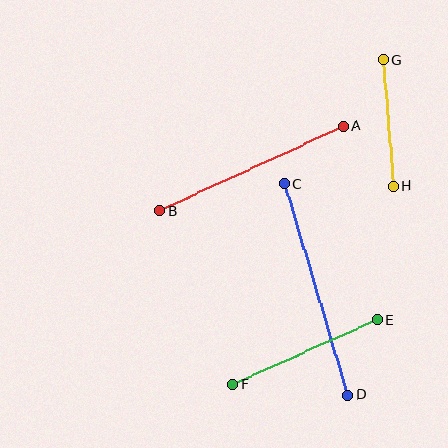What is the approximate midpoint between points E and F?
The midpoint is at approximately (305, 352) pixels.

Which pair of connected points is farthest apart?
Points C and D are farthest apart.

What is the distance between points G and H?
The distance is approximately 127 pixels.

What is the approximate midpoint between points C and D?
The midpoint is at approximately (316, 289) pixels.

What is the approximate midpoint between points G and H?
The midpoint is at approximately (388, 123) pixels.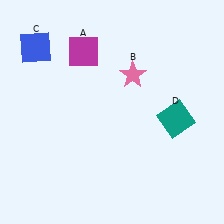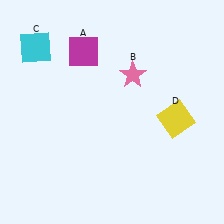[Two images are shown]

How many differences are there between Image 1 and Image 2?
There are 2 differences between the two images.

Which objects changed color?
C changed from blue to cyan. D changed from teal to yellow.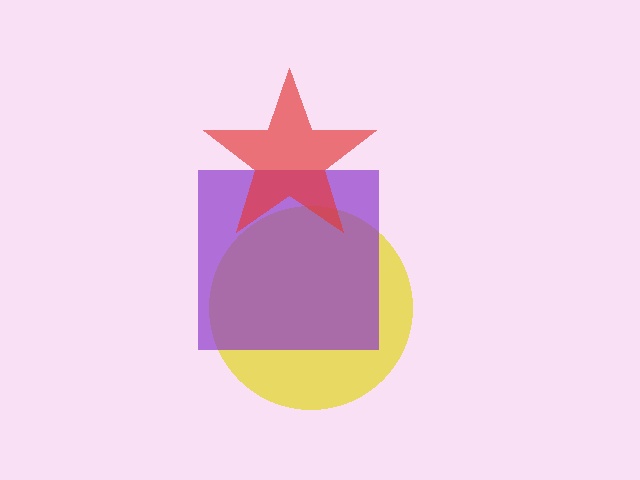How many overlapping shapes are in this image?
There are 3 overlapping shapes in the image.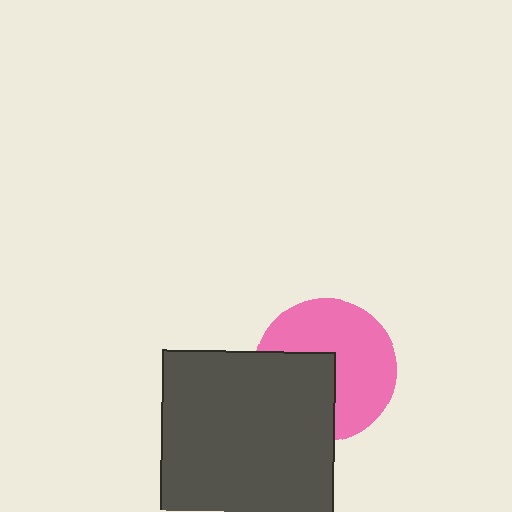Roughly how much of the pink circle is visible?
About half of it is visible (roughly 62%).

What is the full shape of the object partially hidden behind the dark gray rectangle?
The partially hidden object is a pink circle.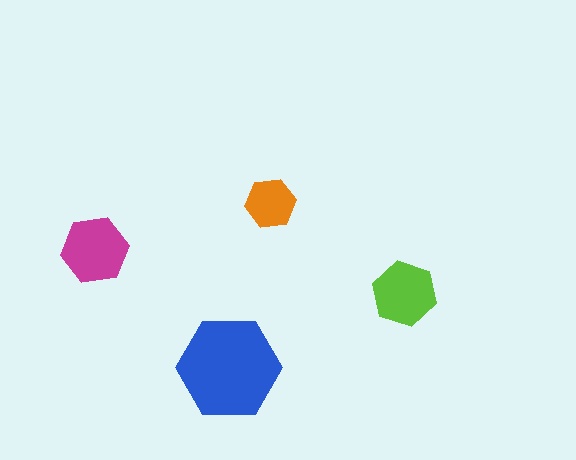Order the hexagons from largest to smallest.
the blue one, the magenta one, the lime one, the orange one.